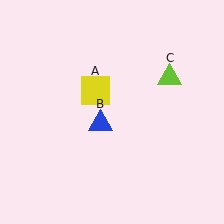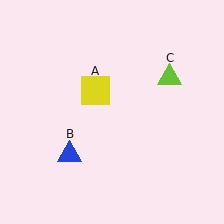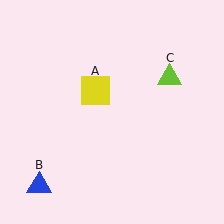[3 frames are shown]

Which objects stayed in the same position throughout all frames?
Yellow square (object A) and lime triangle (object C) remained stationary.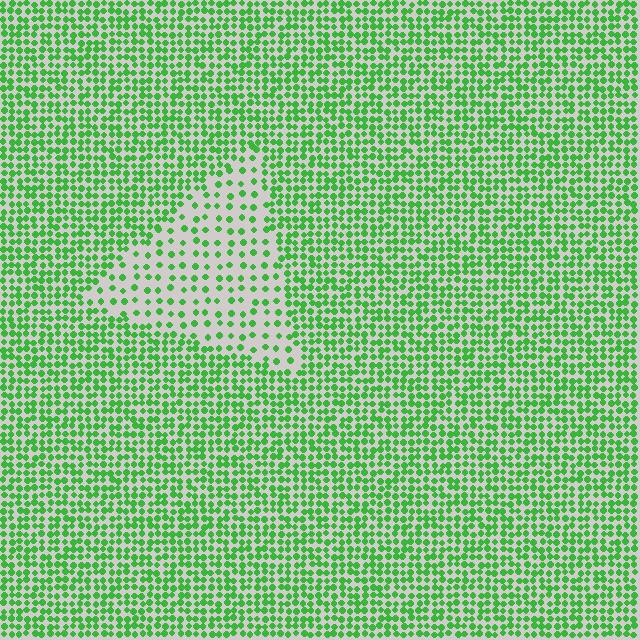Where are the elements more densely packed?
The elements are more densely packed outside the triangle boundary.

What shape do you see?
I see a triangle.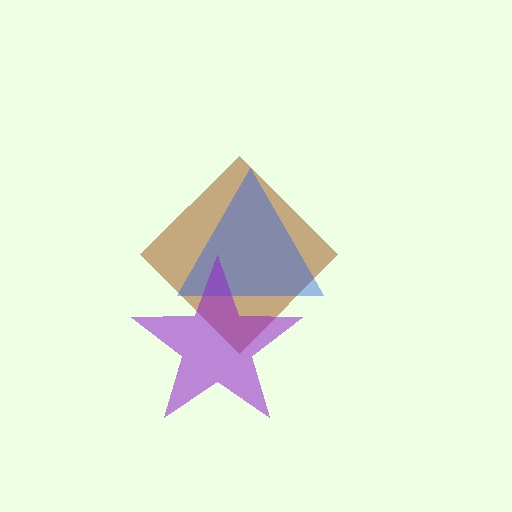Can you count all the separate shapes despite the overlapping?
Yes, there are 3 separate shapes.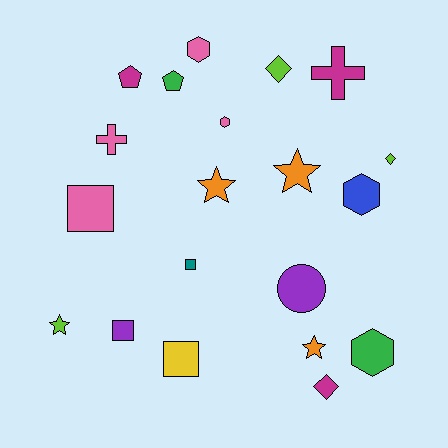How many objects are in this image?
There are 20 objects.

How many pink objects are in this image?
There are 4 pink objects.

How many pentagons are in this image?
There are 2 pentagons.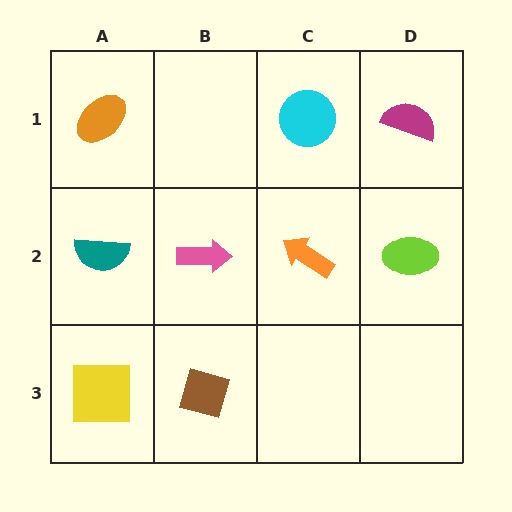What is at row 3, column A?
A yellow square.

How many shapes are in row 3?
2 shapes.